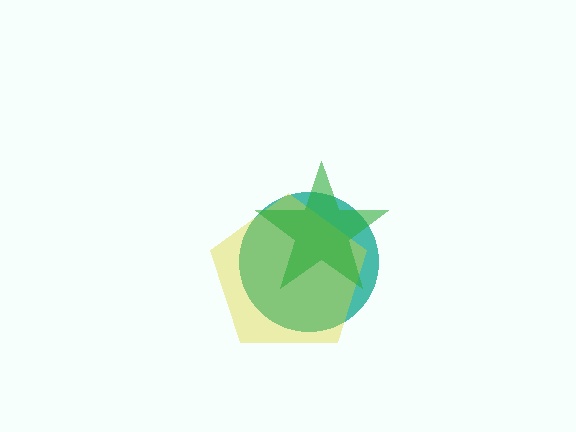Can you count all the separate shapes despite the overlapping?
Yes, there are 3 separate shapes.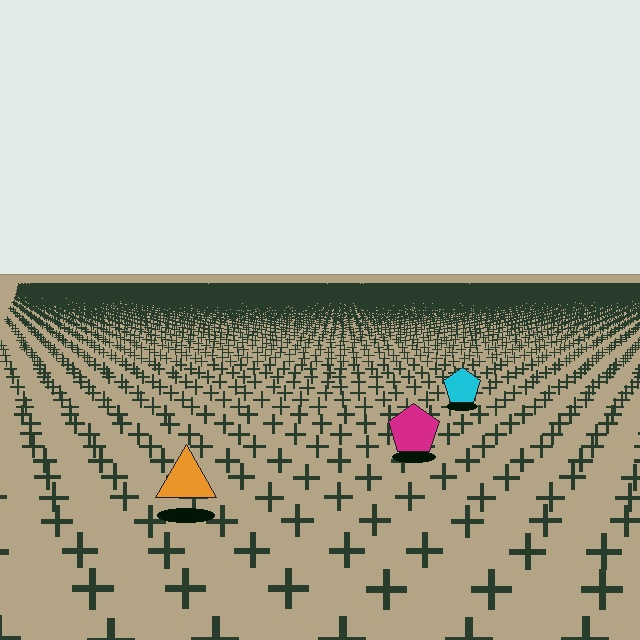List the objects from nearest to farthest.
From nearest to farthest: the orange triangle, the magenta pentagon, the cyan pentagon.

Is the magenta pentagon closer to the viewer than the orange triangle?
No. The orange triangle is closer — you can tell from the texture gradient: the ground texture is coarser near it.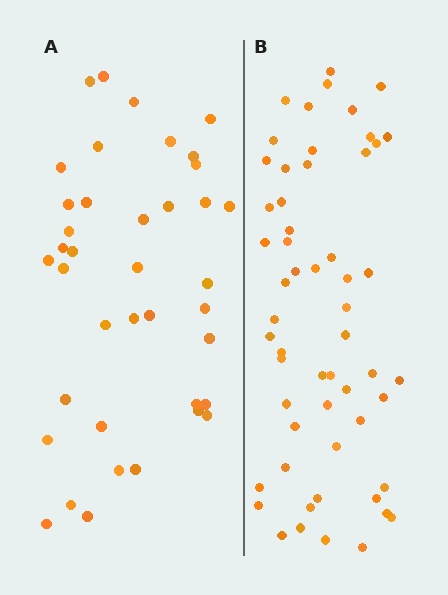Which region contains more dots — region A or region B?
Region B (the right region) has more dots.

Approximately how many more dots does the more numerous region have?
Region B has approximately 15 more dots than region A.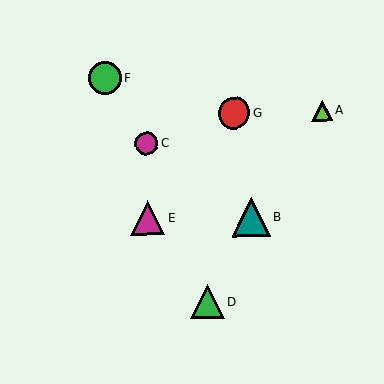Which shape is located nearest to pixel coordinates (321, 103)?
The lime triangle (labeled A) at (322, 111) is nearest to that location.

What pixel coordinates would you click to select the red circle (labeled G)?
Click at (234, 113) to select the red circle G.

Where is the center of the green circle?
The center of the green circle is at (105, 78).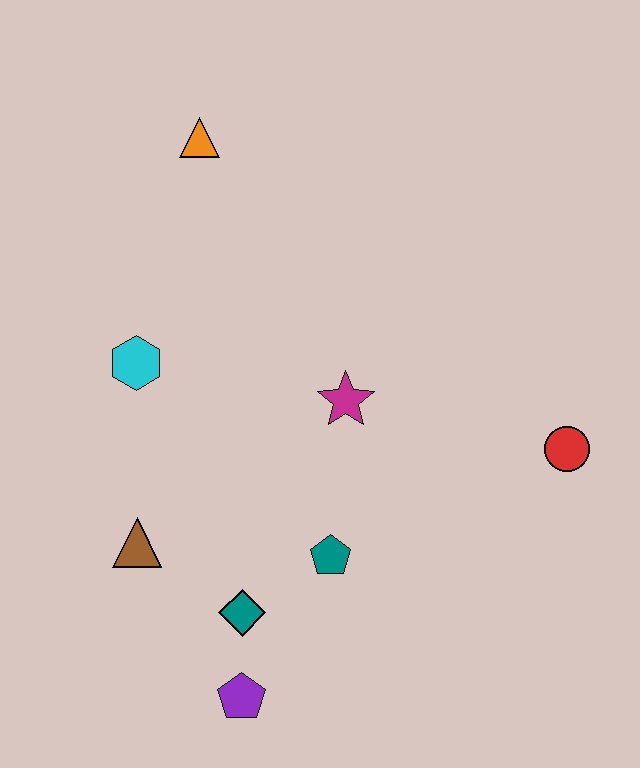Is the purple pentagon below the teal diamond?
Yes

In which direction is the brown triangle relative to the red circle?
The brown triangle is to the left of the red circle.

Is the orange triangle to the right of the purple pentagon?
No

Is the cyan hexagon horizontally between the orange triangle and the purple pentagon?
No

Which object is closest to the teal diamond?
The purple pentagon is closest to the teal diamond.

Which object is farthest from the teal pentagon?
The orange triangle is farthest from the teal pentagon.